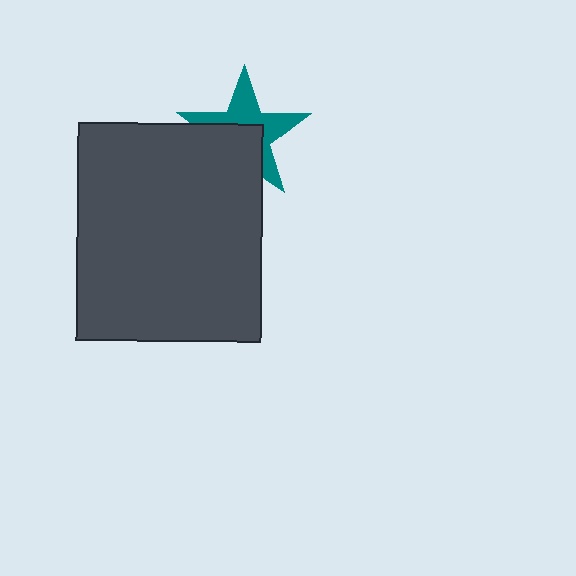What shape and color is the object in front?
The object in front is a dark gray rectangle.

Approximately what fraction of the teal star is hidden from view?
Roughly 48% of the teal star is hidden behind the dark gray rectangle.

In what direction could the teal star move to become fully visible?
The teal star could move up. That would shift it out from behind the dark gray rectangle entirely.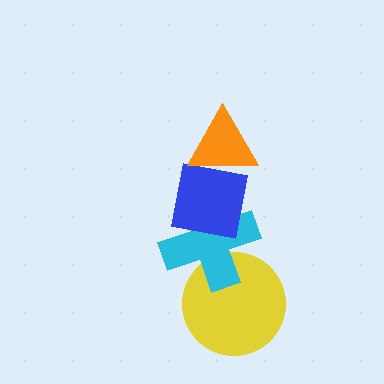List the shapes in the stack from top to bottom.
From top to bottom: the orange triangle, the blue square, the cyan cross, the yellow circle.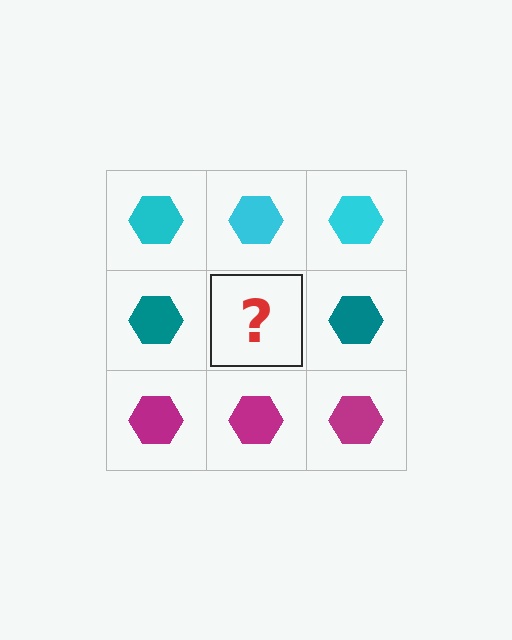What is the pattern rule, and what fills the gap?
The rule is that each row has a consistent color. The gap should be filled with a teal hexagon.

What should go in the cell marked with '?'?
The missing cell should contain a teal hexagon.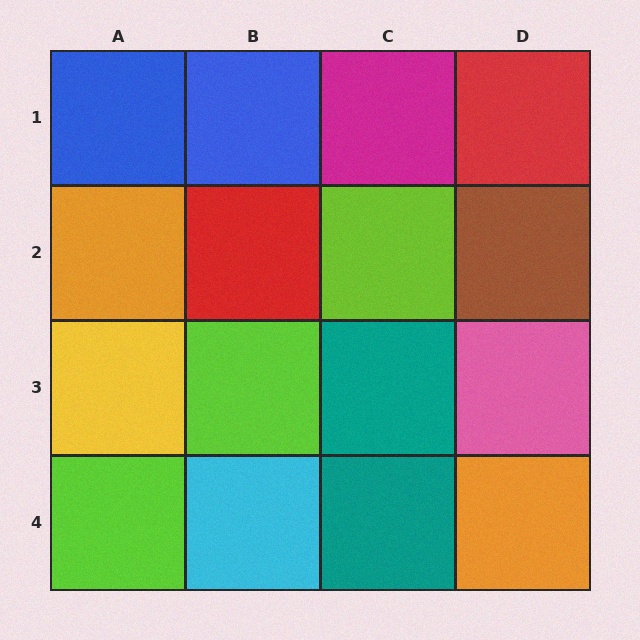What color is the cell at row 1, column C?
Magenta.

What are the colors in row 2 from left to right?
Orange, red, lime, brown.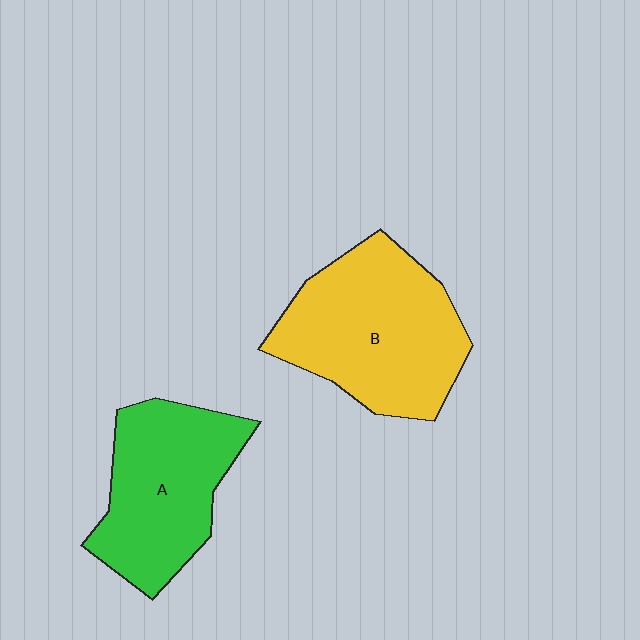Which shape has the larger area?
Shape B (yellow).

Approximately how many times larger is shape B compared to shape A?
Approximately 1.2 times.